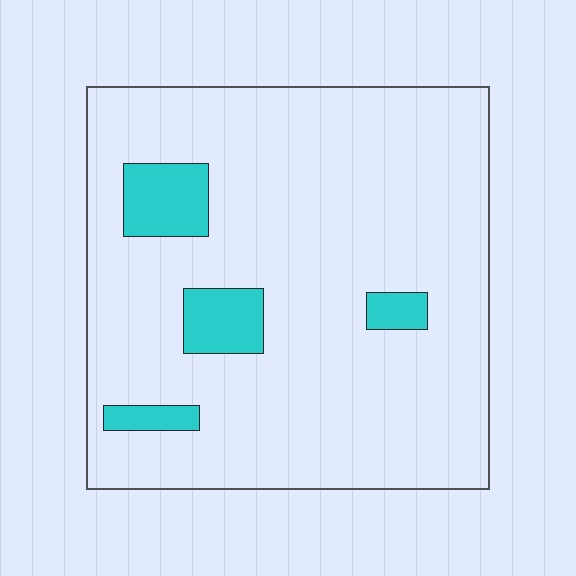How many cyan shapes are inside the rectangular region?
4.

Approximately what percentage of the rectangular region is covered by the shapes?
Approximately 10%.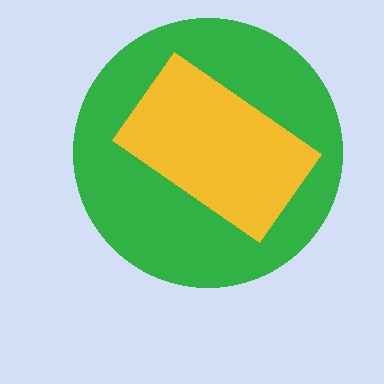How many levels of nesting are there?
2.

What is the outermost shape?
The green circle.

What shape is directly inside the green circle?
The yellow rectangle.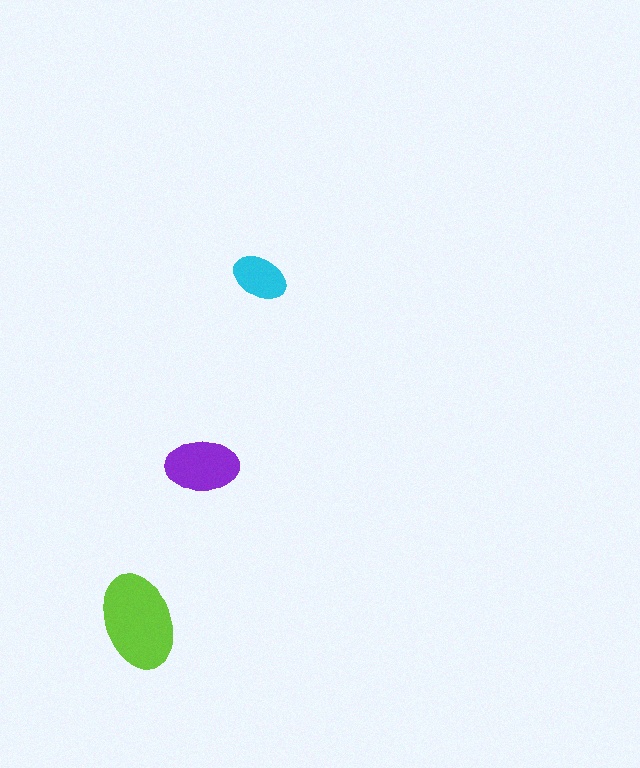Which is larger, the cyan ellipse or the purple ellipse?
The purple one.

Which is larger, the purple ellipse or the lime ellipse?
The lime one.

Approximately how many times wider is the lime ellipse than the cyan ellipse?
About 2 times wider.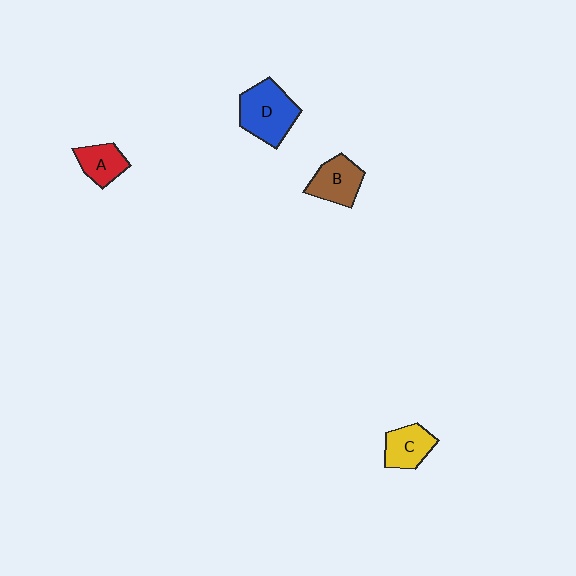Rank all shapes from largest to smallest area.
From largest to smallest: D (blue), B (brown), C (yellow), A (red).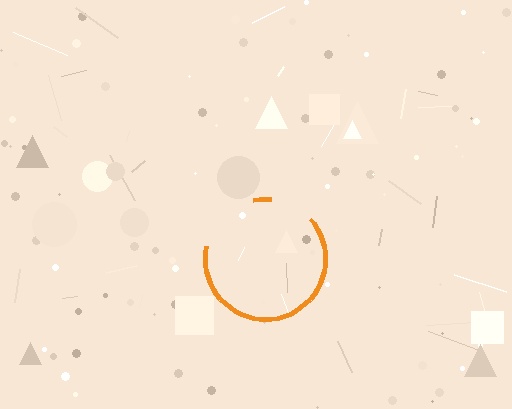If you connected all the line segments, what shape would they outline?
They would outline a circle.